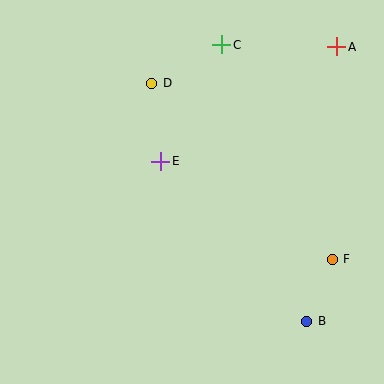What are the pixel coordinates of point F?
Point F is at (332, 259).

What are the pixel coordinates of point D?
Point D is at (152, 83).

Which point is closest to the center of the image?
Point E at (161, 161) is closest to the center.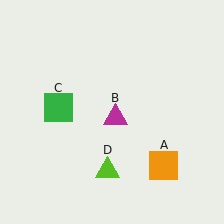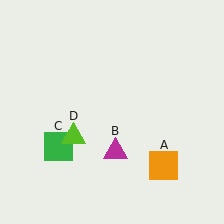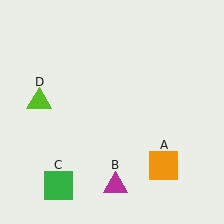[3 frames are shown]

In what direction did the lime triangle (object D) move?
The lime triangle (object D) moved up and to the left.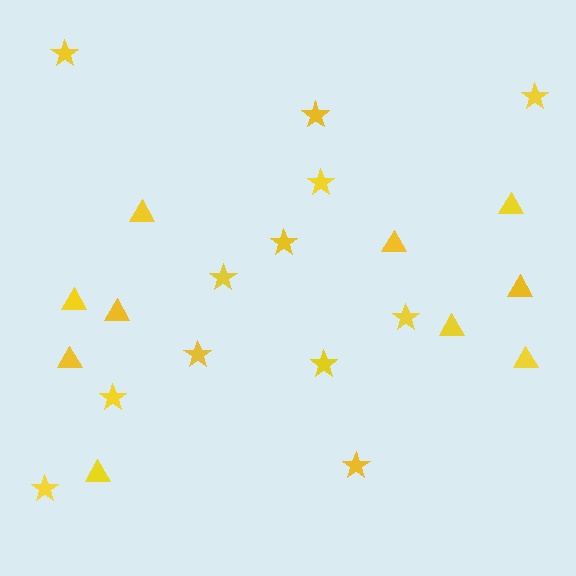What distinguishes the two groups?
There are 2 groups: one group of triangles (10) and one group of stars (12).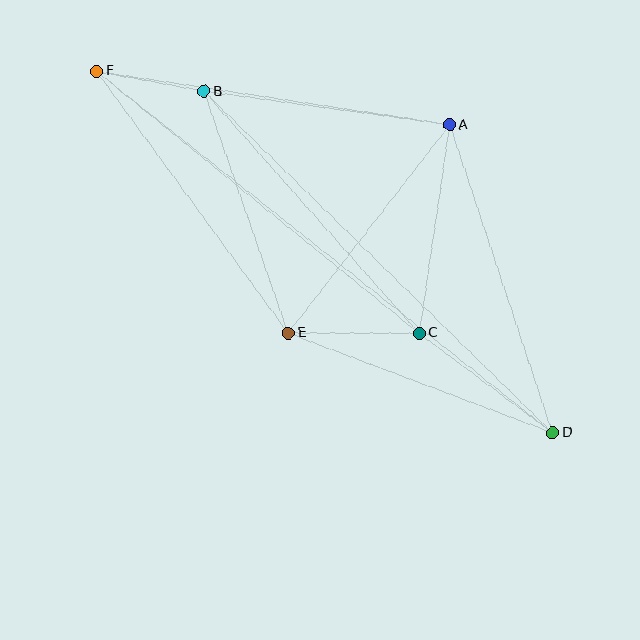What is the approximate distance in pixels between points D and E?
The distance between D and E is approximately 283 pixels.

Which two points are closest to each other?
Points B and F are closest to each other.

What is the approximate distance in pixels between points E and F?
The distance between E and F is approximately 324 pixels.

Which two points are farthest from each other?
Points D and F are farthest from each other.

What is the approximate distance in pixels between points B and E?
The distance between B and E is approximately 256 pixels.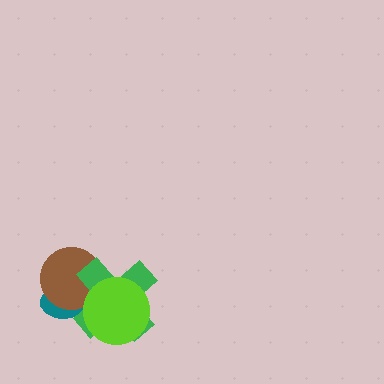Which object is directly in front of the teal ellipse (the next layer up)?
The brown circle is directly in front of the teal ellipse.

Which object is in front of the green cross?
The lime circle is in front of the green cross.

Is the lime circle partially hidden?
No, no other shape covers it.